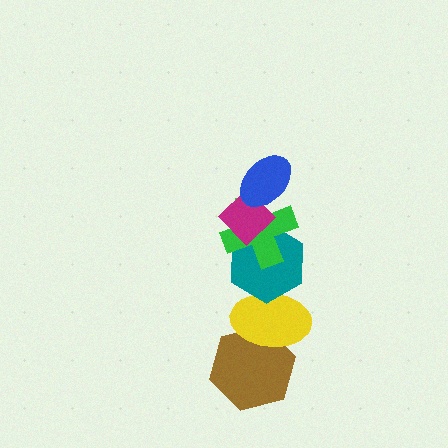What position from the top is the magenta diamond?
The magenta diamond is 2nd from the top.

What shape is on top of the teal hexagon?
The green cross is on top of the teal hexagon.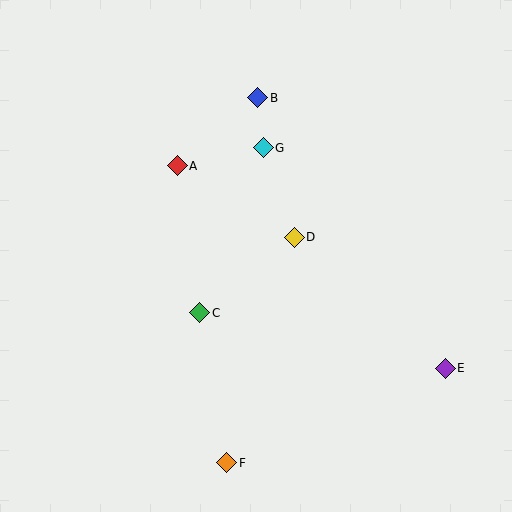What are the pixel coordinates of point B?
Point B is at (258, 98).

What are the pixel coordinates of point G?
Point G is at (263, 148).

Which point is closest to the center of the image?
Point D at (294, 237) is closest to the center.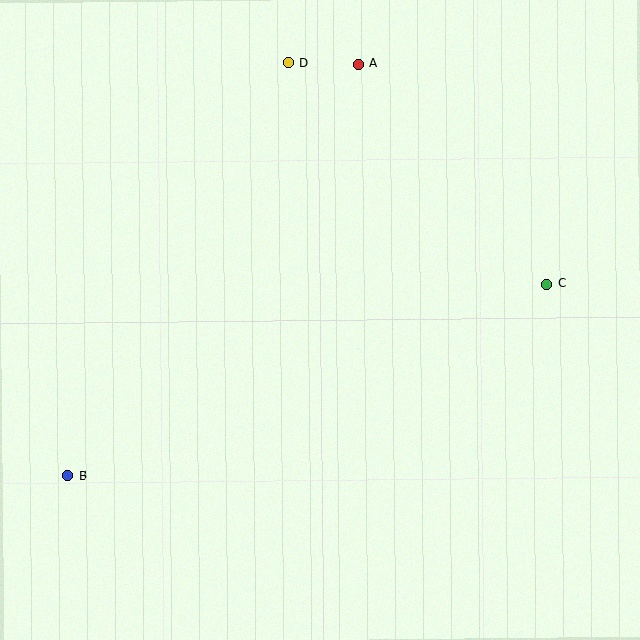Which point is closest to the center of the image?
Point C at (546, 284) is closest to the center.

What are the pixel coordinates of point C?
Point C is at (546, 284).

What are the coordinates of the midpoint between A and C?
The midpoint between A and C is at (452, 174).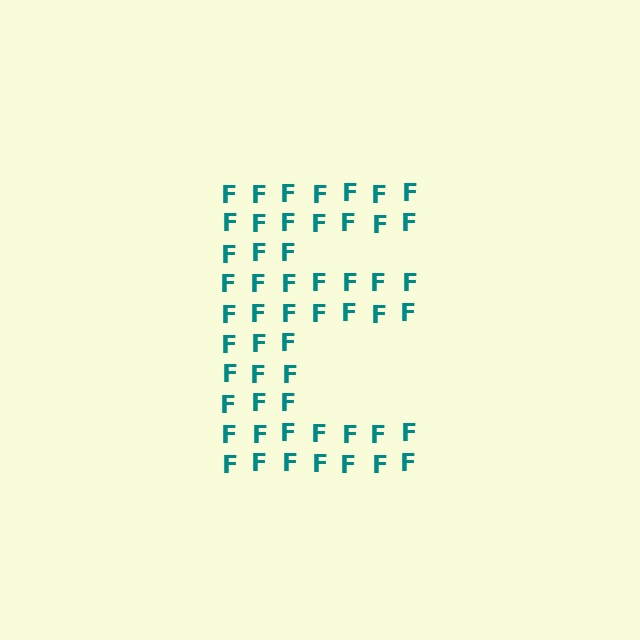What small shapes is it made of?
It is made of small letter F's.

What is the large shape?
The large shape is the letter E.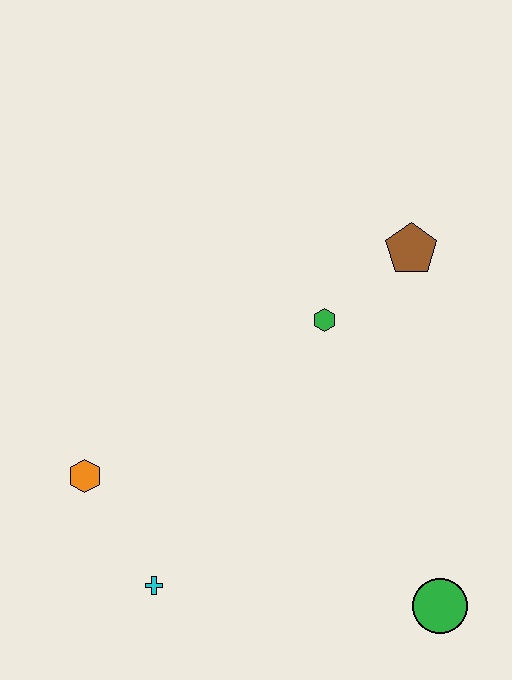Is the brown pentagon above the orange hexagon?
Yes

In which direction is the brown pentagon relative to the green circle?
The brown pentagon is above the green circle.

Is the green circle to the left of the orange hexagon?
No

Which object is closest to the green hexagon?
The brown pentagon is closest to the green hexagon.